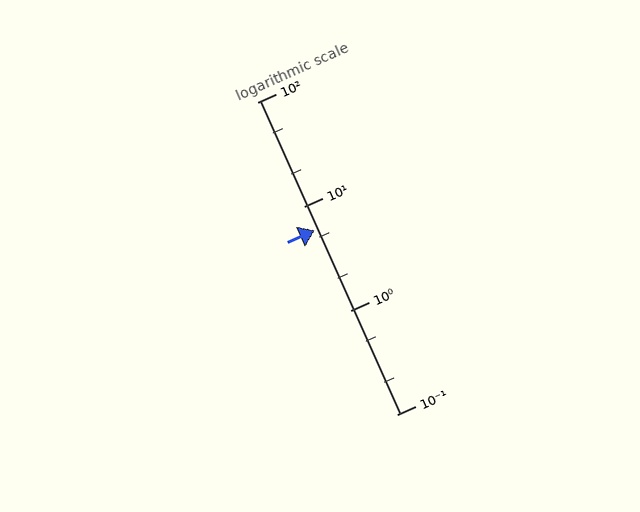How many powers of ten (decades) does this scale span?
The scale spans 3 decades, from 0.1 to 100.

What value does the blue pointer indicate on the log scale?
The pointer indicates approximately 5.9.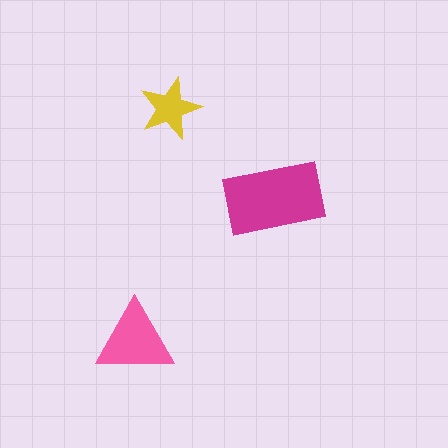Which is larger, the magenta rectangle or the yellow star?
The magenta rectangle.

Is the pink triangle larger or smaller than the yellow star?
Larger.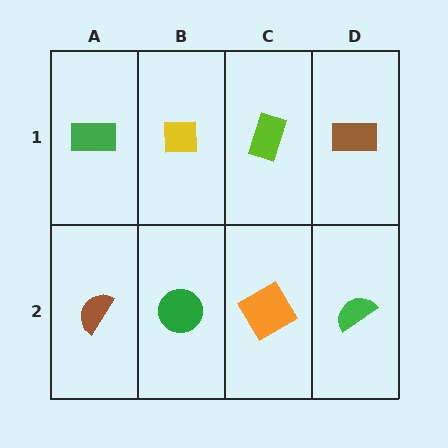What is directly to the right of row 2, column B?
An orange diamond.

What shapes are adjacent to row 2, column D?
A brown rectangle (row 1, column D), an orange diamond (row 2, column C).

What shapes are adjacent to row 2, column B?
A yellow square (row 1, column B), a brown semicircle (row 2, column A), an orange diamond (row 2, column C).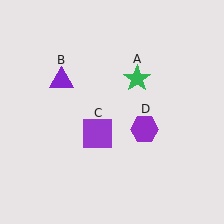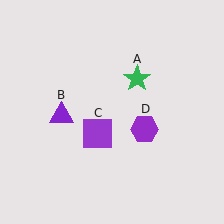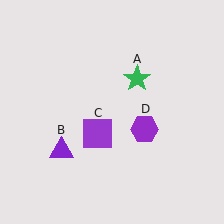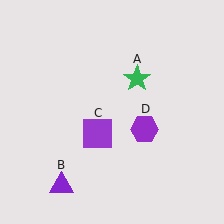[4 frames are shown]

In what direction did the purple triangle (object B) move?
The purple triangle (object B) moved down.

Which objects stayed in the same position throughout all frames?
Green star (object A) and purple square (object C) and purple hexagon (object D) remained stationary.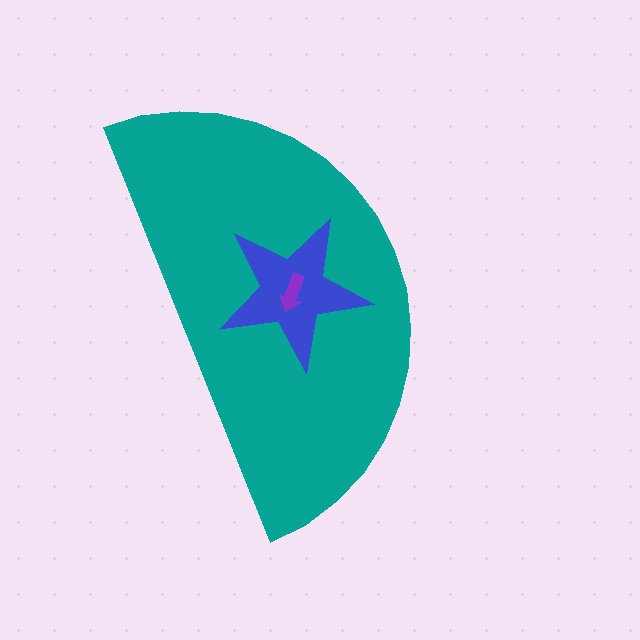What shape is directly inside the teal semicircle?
The blue star.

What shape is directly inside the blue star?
The purple arrow.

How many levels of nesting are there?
3.